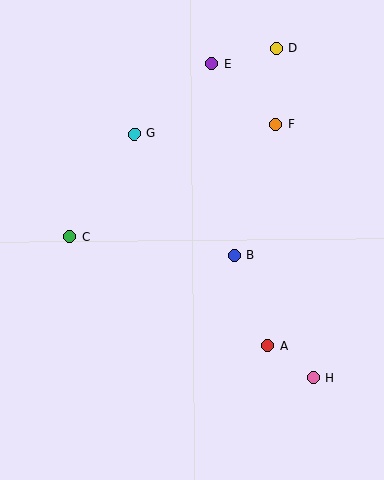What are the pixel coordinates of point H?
Point H is at (314, 378).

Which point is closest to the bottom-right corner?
Point H is closest to the bottom-right corner.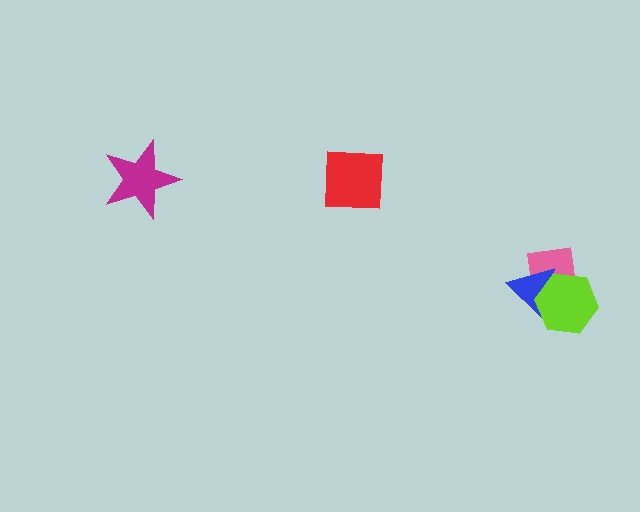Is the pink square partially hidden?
Yes, it is partially covered by another shape.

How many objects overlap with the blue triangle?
2 objects overlap with the blue triangle.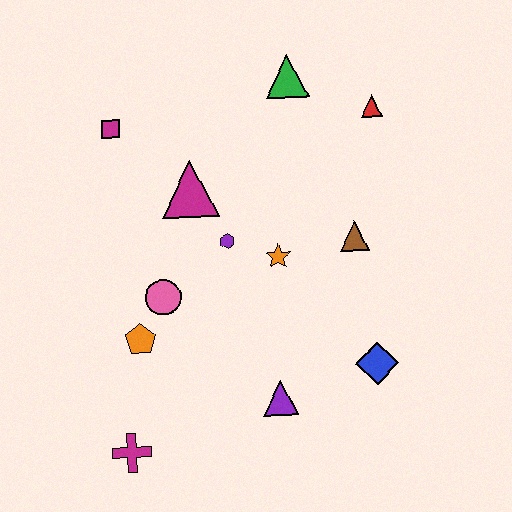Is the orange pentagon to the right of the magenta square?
Yes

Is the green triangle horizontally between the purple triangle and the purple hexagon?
No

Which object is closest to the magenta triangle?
The purple hexagon is closest to the magenta triangle.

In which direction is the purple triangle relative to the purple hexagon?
The purple triangle is below the purple hexagon.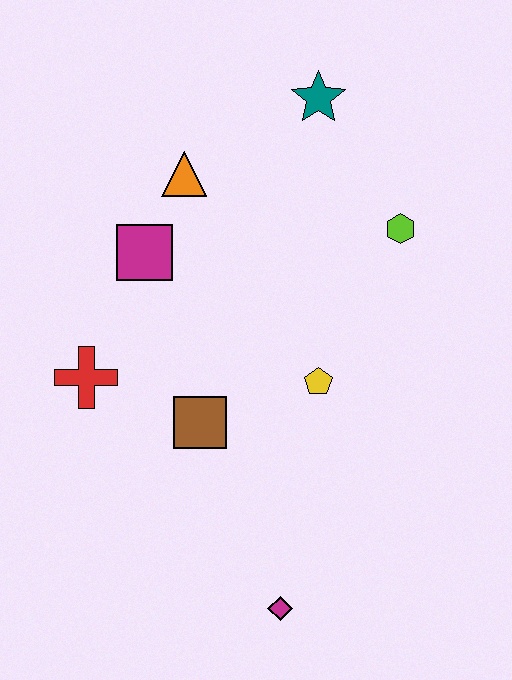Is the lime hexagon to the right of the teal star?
Yes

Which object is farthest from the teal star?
The magenta diamond is farthest from the teal star.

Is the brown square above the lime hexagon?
No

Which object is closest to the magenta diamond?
The brown square is closest to the magenta diamond.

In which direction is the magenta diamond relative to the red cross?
The magenta diamond is below the red cross.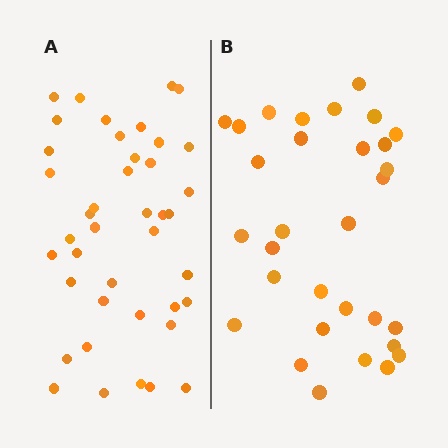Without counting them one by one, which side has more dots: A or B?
Region A (the left region) has more dots.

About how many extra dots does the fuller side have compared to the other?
Region A has roughly 10 or so more dots than region B.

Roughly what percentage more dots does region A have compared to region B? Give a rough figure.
About 30% more.